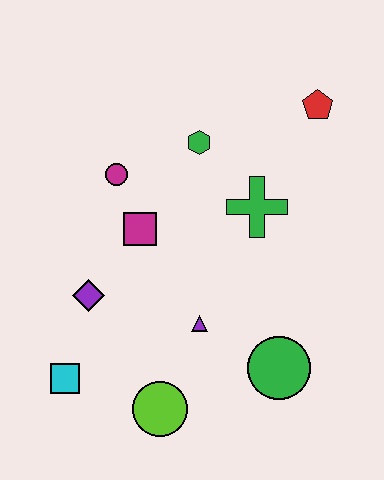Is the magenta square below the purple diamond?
No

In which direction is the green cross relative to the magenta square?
The green cross is to the right of the magenta square.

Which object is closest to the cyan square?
The purple diamond is closest to the cyan square.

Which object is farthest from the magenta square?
The red pentagon is farthest from the magenta square.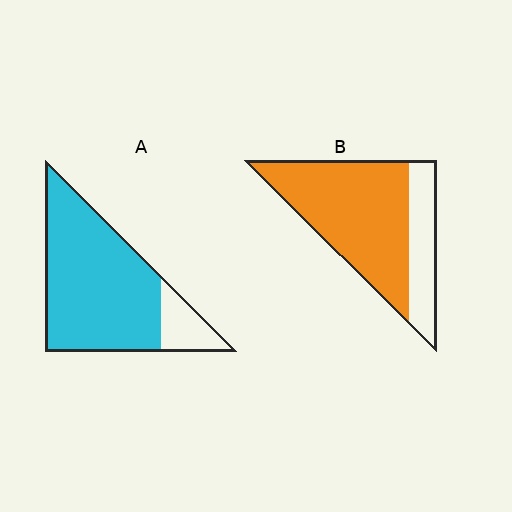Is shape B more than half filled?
Yes.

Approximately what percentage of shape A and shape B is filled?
A is approximately 85% and B is approximately 75%.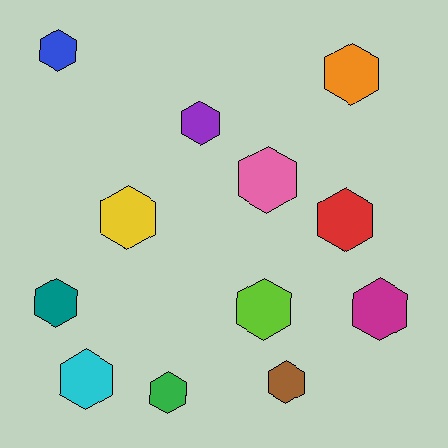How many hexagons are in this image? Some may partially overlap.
There are 12 hexagons.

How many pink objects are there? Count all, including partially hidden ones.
There is 1 pink object.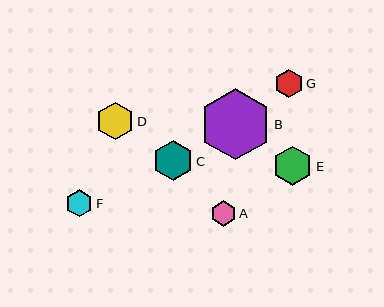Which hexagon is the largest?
Hexagon B is the largest with a size of approximately 71 pixels.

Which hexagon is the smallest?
Hexagon A is the smallest with a size of approximately 25 pixels.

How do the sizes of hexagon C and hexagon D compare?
Hexagon C and hexagon D are approximately the same size.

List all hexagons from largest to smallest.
From largest to smallest: B, C, E, D, G, F, A.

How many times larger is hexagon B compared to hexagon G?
Hexagon B is approximately 2.5 times the size of hexagon G.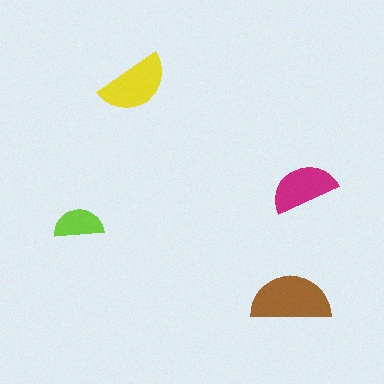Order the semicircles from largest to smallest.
the brown one, the yellow one, the magenta one, the lime one.